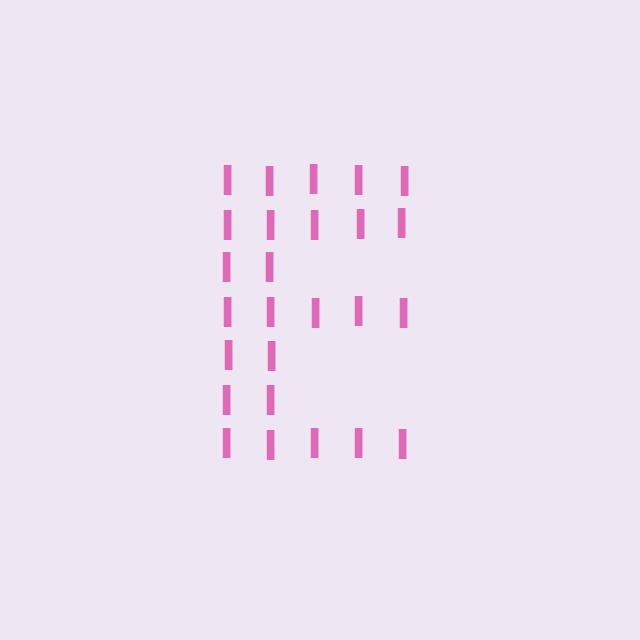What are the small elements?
The small elements are letter I's.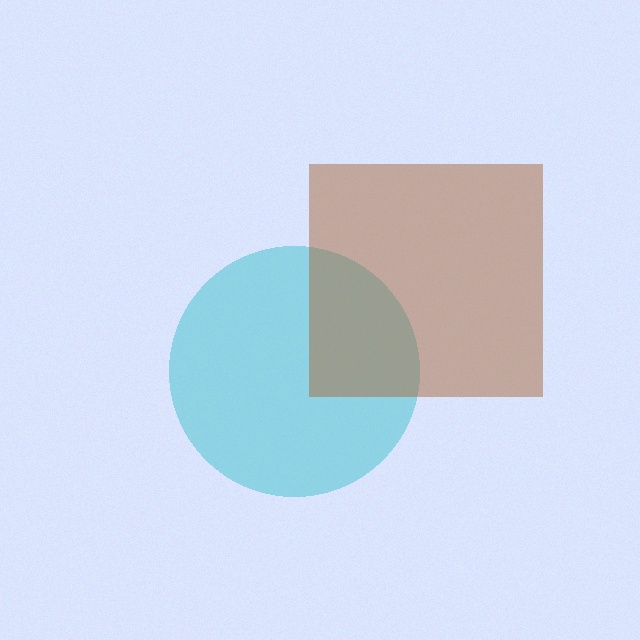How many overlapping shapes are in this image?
There are 2 overlapping shapes in the image.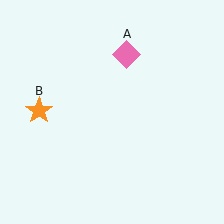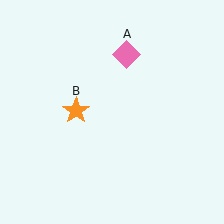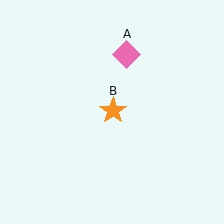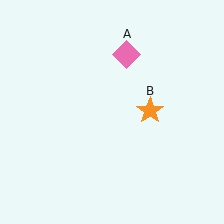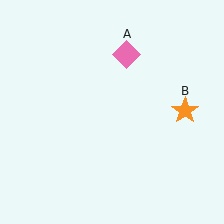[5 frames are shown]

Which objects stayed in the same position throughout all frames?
Pink diamond (object A) remained stationary.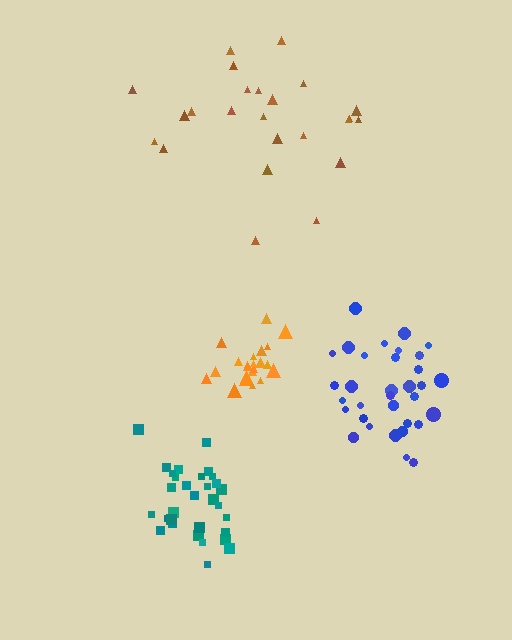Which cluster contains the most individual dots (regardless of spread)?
Blue (33).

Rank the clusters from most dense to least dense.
teal, orange, blue, brown.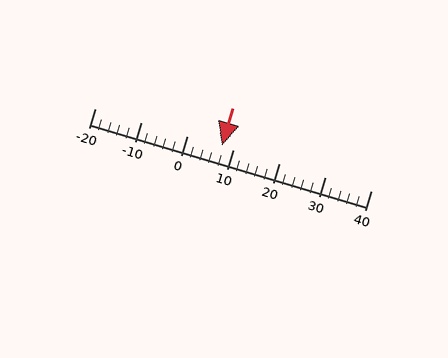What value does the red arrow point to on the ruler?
The red arrow points to approximately 8.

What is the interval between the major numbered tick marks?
The major tick marks are spaced 10 units apart.